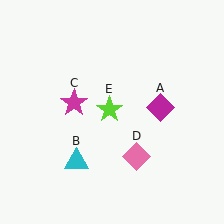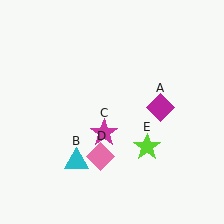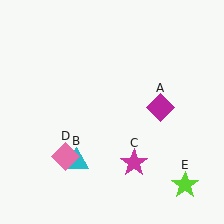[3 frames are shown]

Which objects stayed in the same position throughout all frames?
Magenta diamond (object A) and cyan triangle (object B) remained stationary.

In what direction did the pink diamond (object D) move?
The pink diamond (object D) moved left.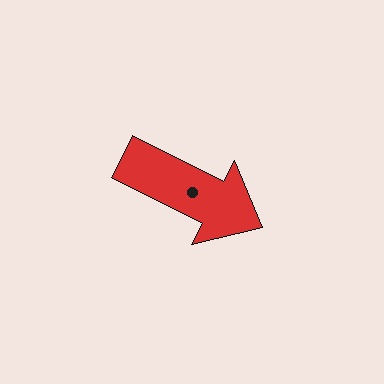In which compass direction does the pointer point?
Southeast.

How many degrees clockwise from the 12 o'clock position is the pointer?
Approximately 117 degrees.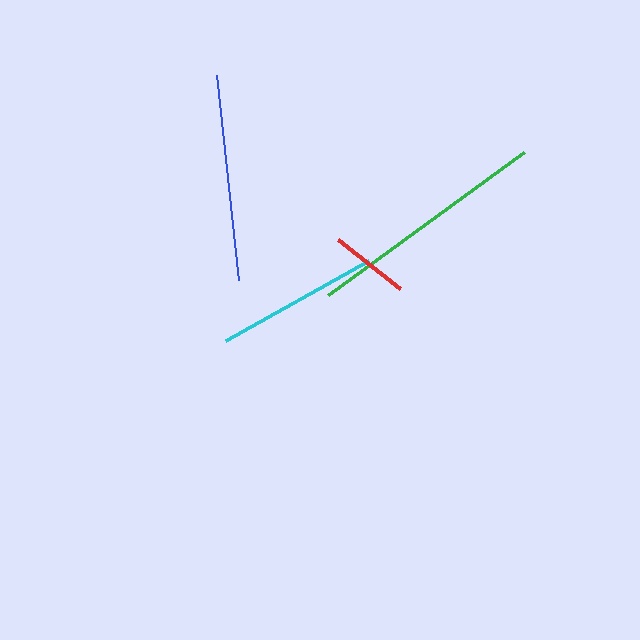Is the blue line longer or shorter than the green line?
The green line is longer than the blue line.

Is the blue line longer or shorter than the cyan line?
The blue line is longer than the cyan line.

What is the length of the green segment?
The green segment is approximately 243 pixels long.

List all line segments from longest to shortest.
From longest to shortest: green, blue, cyan, red.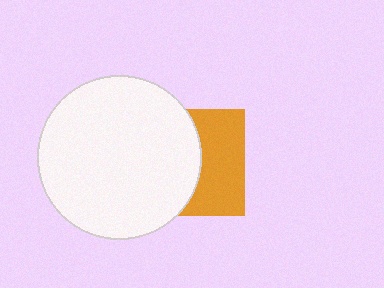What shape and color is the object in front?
The object in front is a white circle.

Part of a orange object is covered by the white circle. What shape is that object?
It is a square.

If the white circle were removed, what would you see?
You would see the complete orange square.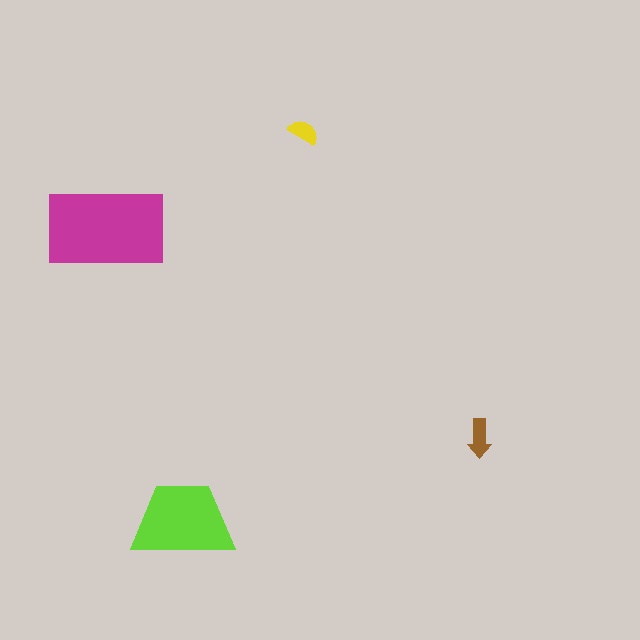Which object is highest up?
The yellow semicircle is topmost.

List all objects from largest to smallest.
The magenta rectangle, the lime trapezoid, the brown arrow, the yellow semicircle.